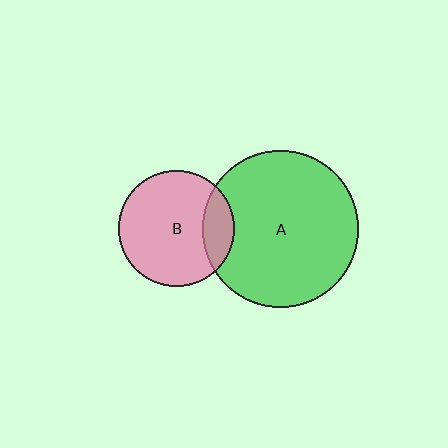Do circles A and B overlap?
Yes.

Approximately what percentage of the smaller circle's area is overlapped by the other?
Approximately 20%.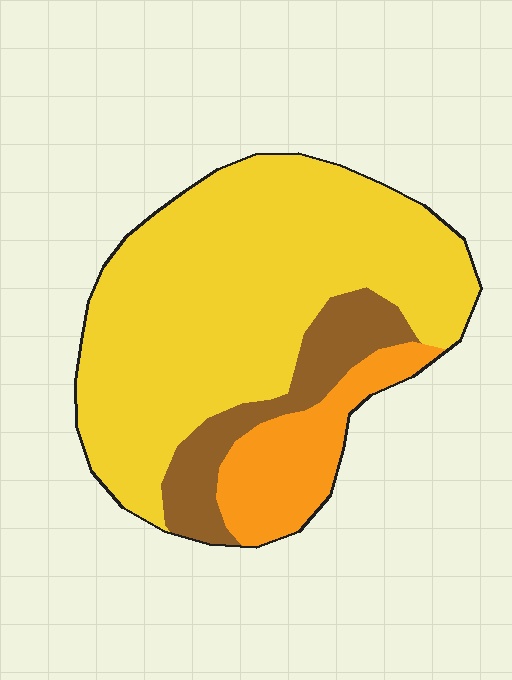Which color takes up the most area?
Yellow, at roughly 70%.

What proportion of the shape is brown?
Brown covers about 15% of the shape.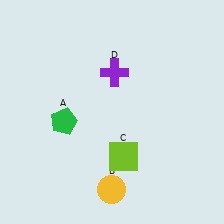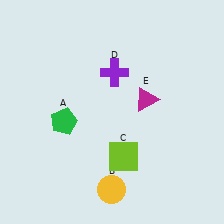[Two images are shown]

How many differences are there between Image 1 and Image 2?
There is 1 difference between the two images.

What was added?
A magenta triangle (E) was added in Image 2.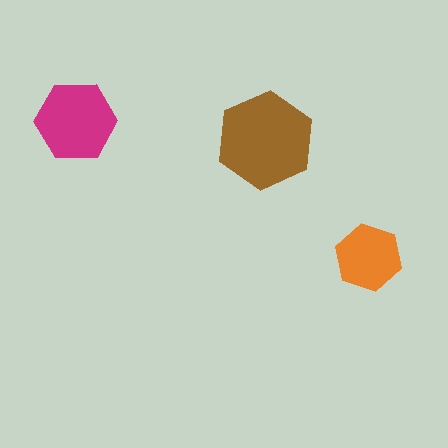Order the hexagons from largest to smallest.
the brown one, the magenta one, the orange one.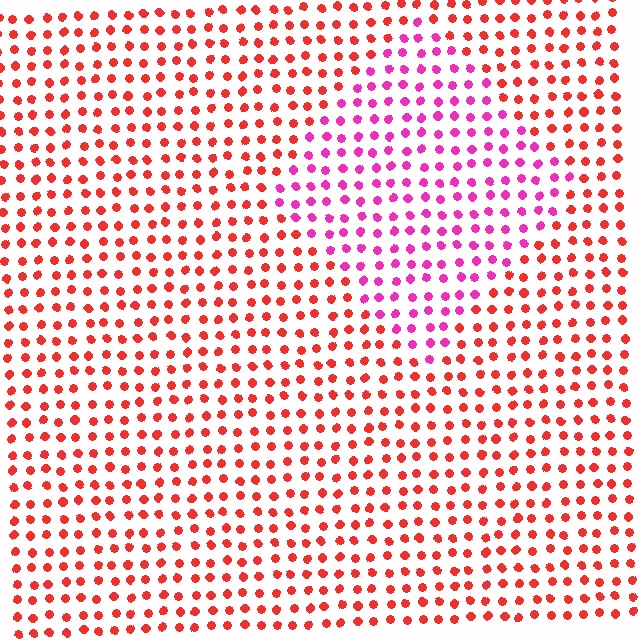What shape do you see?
I see a diamond.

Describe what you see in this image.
The image is filled with small red elements in a uniform arrangement. A diamond-shaped region is visible where the elements are tinted to a slightly different hue, forming a subtle color boundary.